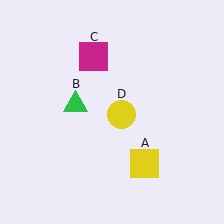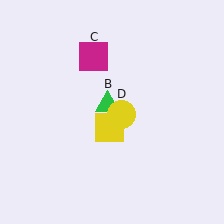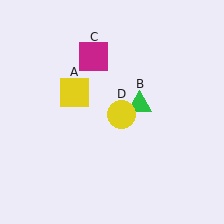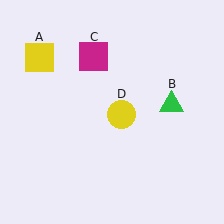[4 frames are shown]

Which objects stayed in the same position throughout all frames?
Magenta square (object C) and yellow circle (object D) remained stationary.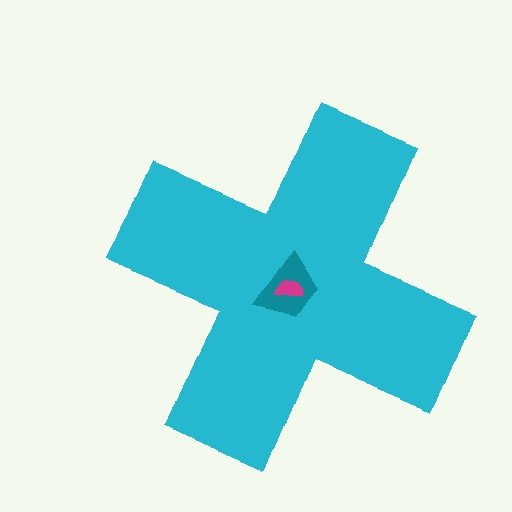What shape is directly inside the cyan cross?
The teal trapezoid.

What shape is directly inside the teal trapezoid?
The magenta semicircle.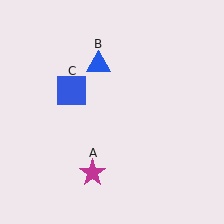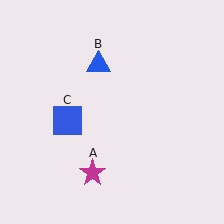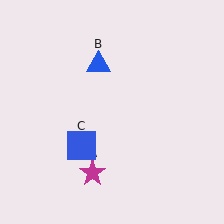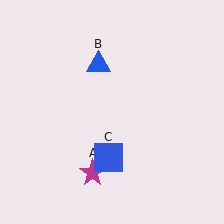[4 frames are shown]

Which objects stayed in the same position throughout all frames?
Magenta star (object A) and blue triangle (object B) remained stationary.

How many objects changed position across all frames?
1 object changed position: blue square (object C).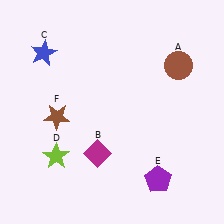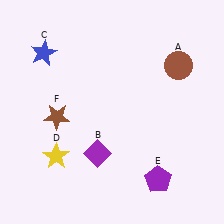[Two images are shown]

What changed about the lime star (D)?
In Image 1, D is lime. In Image 2, it changed to yellow.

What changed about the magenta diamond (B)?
In Image 1, B is magenta. In Image 2, it changed to purple.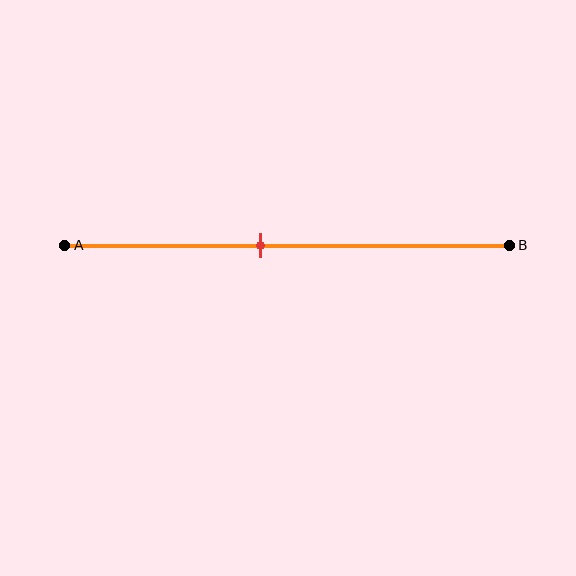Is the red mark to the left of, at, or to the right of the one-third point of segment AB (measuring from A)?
The red mark is to the right of the one-third point of segment AB.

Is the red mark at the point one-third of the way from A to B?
No, the mark is at about 45% from A, not at the 33% one-third point.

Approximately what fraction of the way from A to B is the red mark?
The red mark is approximately 45% of the way from A to B.